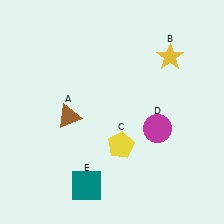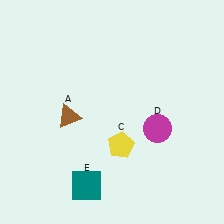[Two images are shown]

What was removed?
The yellow star (B) was removed in Image 2.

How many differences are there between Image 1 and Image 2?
There is 1 difference between the two images.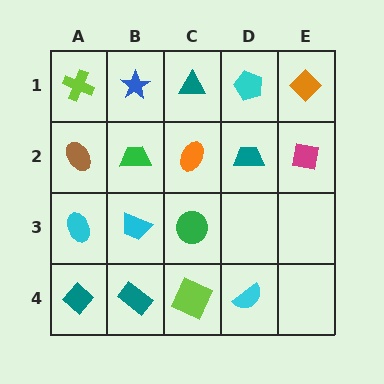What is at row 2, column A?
A brown ellipse.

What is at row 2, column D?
A teal trapezoid.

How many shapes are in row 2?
5 shapes.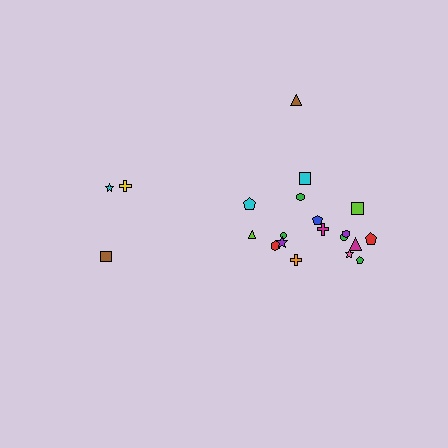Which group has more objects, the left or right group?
The right group.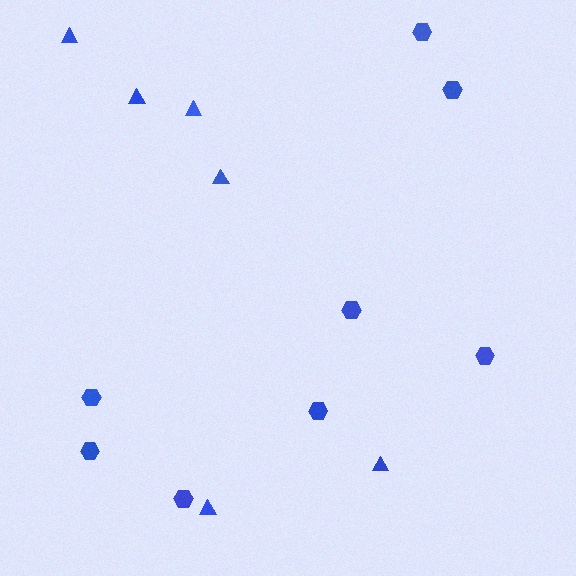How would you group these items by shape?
There are 2 groups: one group of triangles (6) and one group of hexagons (8).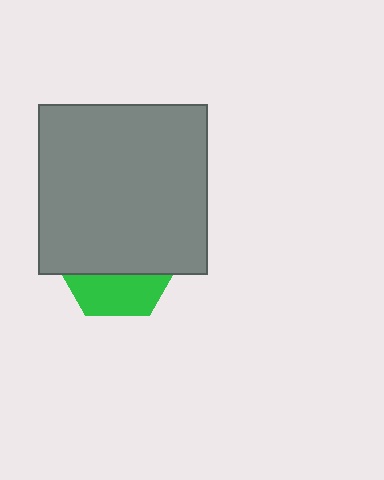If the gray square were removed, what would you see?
You would see the complete green hexagon.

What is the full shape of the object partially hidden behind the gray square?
The partially hidden object is a green hexagon.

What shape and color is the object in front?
The object in front is a gray square.